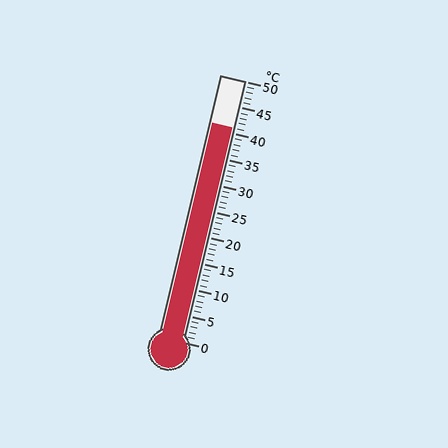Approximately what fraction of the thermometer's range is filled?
The thermometer is filled to approximately 80% of its range.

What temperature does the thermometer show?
The thermometer shows approximately 41°C.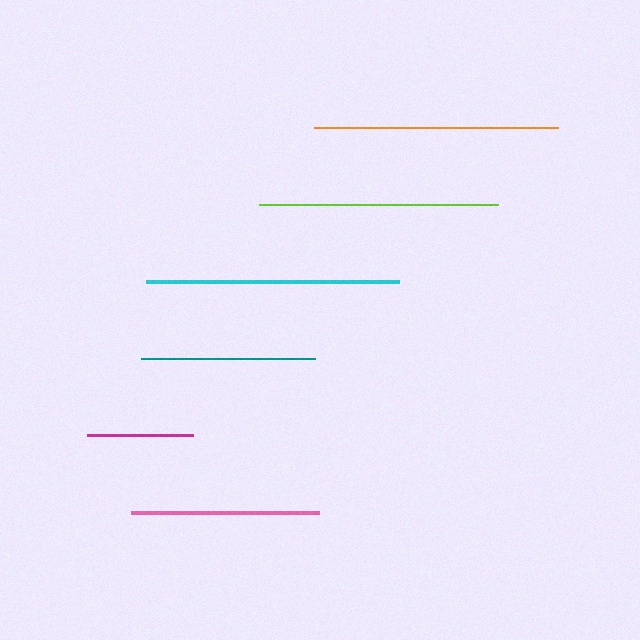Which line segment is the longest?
The cyan line is the longest at approximately 254 pixels.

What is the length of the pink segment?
The pink segment is approximately 188 pixels long.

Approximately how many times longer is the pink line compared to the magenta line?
The pink line is approximately 1.8 times the length of the magenta line.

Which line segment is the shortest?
The magenta line is the shortest at approximately 106 pixels.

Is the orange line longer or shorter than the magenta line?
The orange line is longer than the magenta line.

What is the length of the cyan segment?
The cyan segment is approximately 254 pixels long.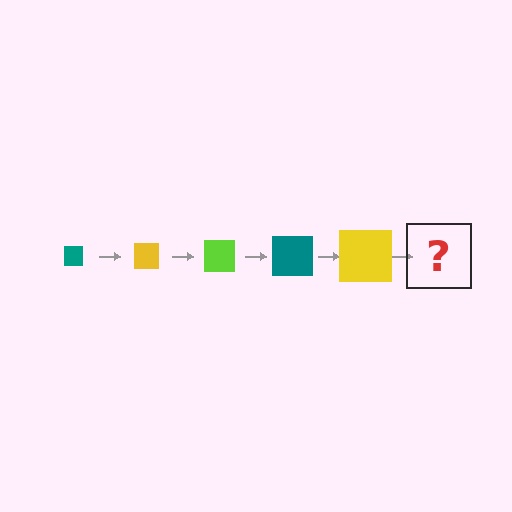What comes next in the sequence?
The next element should be a lime square, larger than the previous one.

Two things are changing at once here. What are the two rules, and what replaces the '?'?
The two rules are that the square grows larger each step and the color cycles through teal, yellow, and lime. The '?' should be a lime square, larger than the previous one.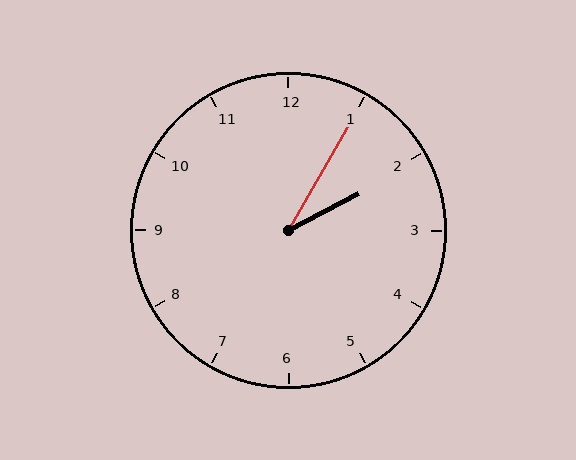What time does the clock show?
2:05.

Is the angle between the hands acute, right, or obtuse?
It is acute.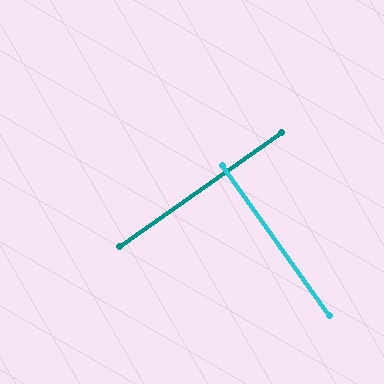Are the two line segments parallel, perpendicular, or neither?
Perpendicular — they meet at approximately 90°.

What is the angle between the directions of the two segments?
Approximately 90 degrees.